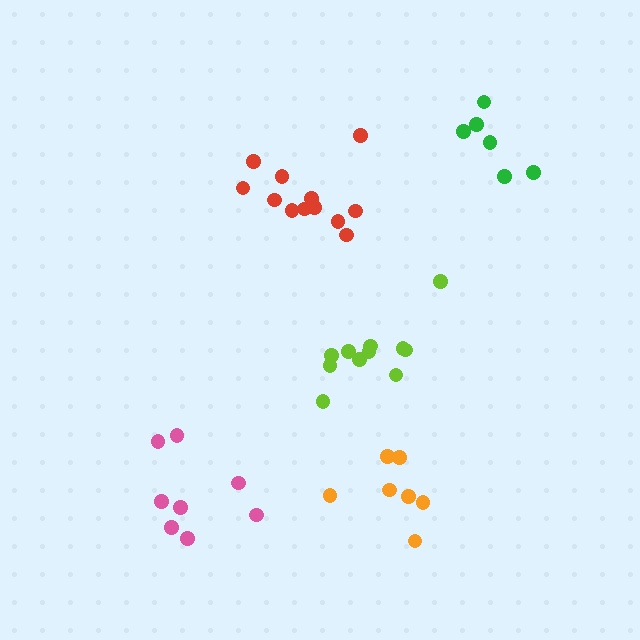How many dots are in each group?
Group 1: 7 dots, Group 2: 6 dots, Group 3: 12 dots, Group 4: 11 dots, Group 5: 8 dots (44 total).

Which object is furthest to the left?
The pink cluster is leftmost.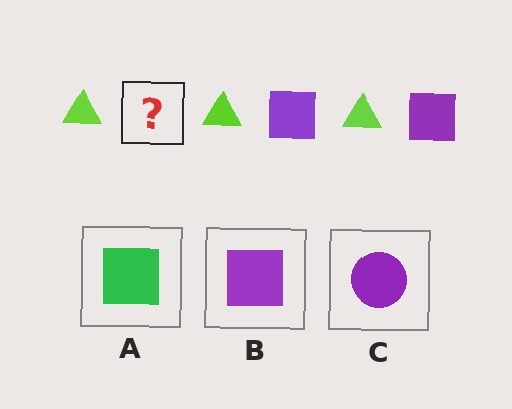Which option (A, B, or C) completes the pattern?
B.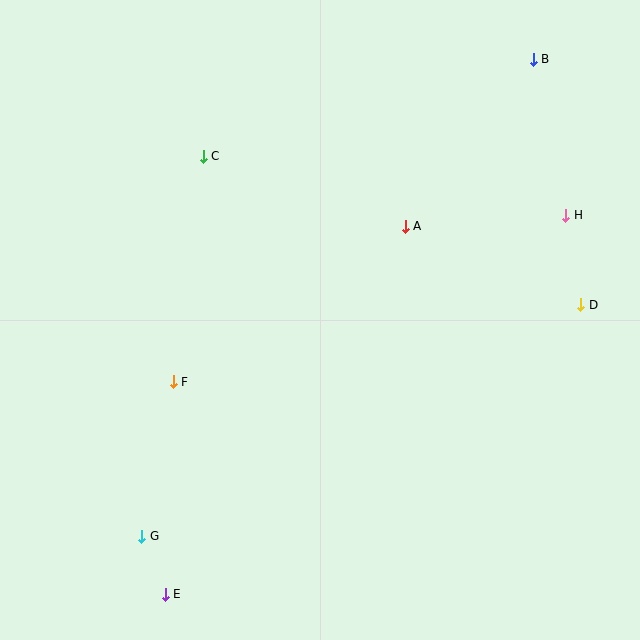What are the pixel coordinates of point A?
Point A is at (405, 226).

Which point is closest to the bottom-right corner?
Point D is closest to the bottom-right corner.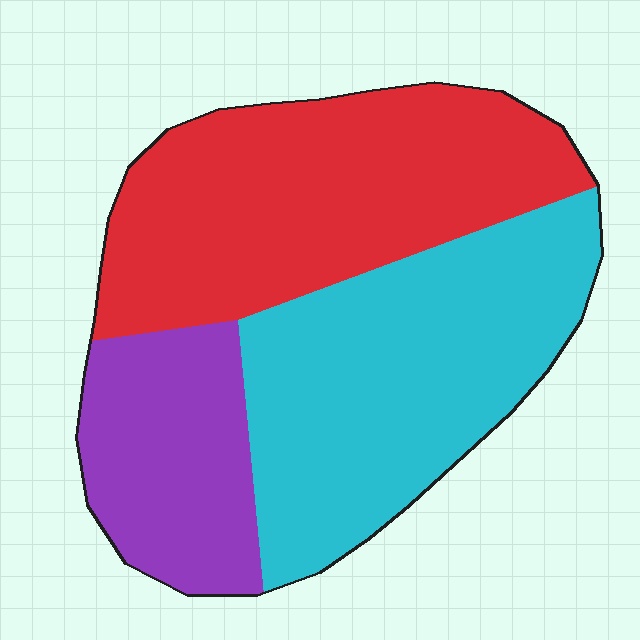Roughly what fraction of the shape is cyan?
Cyan takes up about two fifths (2/5) of the shape.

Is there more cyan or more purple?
Cyan.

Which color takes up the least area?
Purple, at roughly 20%.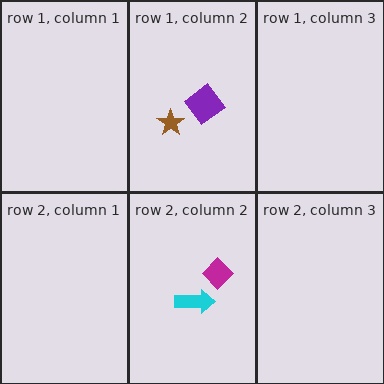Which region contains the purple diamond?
The row 1, column 2 region.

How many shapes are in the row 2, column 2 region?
2.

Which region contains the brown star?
The row 1, column 2 region.